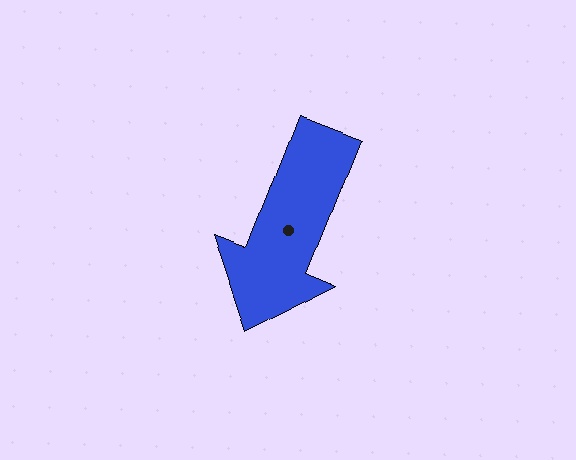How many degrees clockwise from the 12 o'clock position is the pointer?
Approximately 202 degrees.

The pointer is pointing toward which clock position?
Roughly 7 o'clock.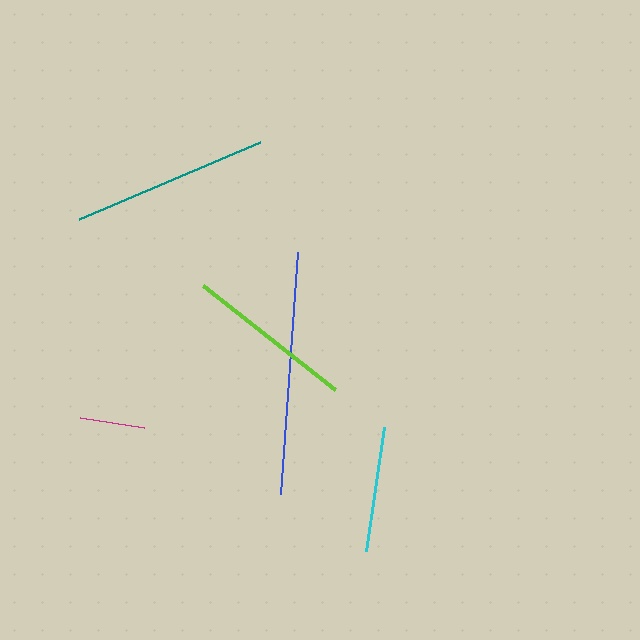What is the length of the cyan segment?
The cyan segment is approximately 125 pixels long.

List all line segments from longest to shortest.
From longest to shortest: blue, teal, lime, cyan, magenta.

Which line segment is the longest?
The blue line is the longest at approximately 243 pixels.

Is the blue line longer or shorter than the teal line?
The blue line is longer than the teal line.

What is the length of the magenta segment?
The magenta segment is approximately 65 pixels long.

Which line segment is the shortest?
The magenta line is the shortest at approximately 65 pixels.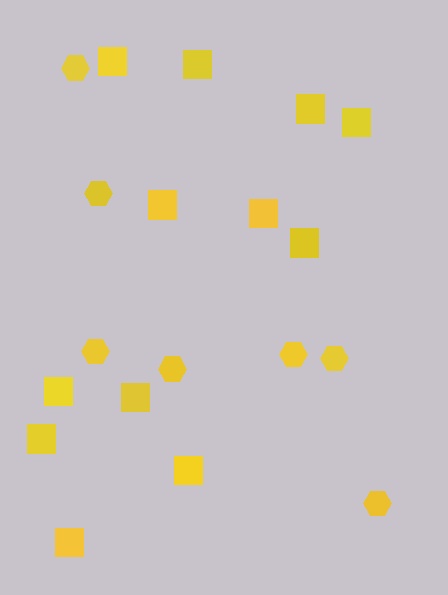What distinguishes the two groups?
There are 2 groups: one group of squares (12) and one group of hexagons (7).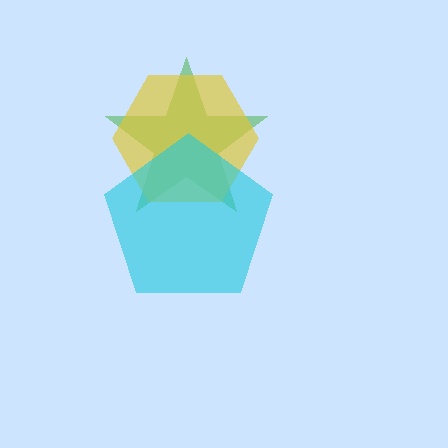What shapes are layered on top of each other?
The layered shapes are: a green star, a yellow hexagon, a cyan pentagon.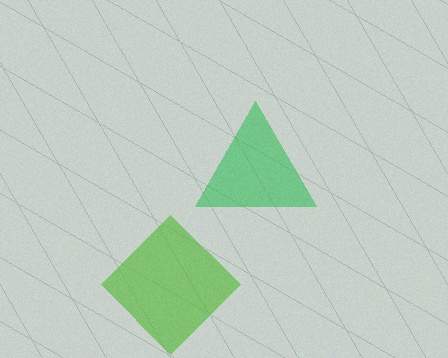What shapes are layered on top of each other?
The layered shapes are: a green triangle, a lime diamond.